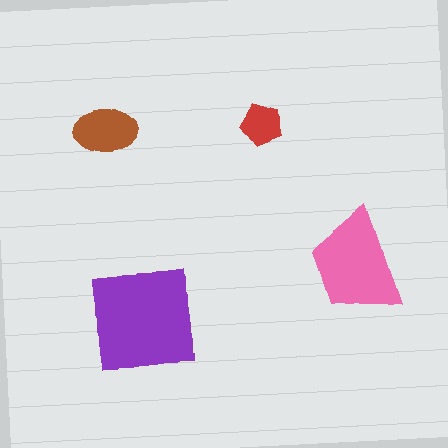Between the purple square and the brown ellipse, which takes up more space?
The purple square.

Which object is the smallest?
The red pentagon.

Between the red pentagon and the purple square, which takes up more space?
The purple square.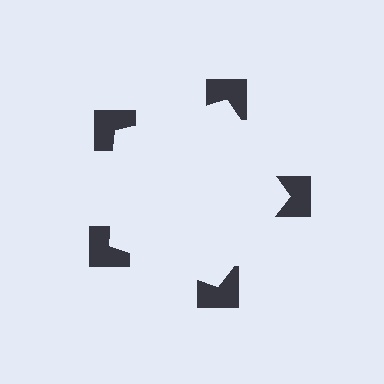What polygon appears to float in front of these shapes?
An illusory pentagon — its edges are inferred from the aligned wedge cuts in the notched squares, not physically drawn.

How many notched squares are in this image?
There are 5 — one at each vertex of the illusory pentagon.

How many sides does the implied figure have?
5 sides.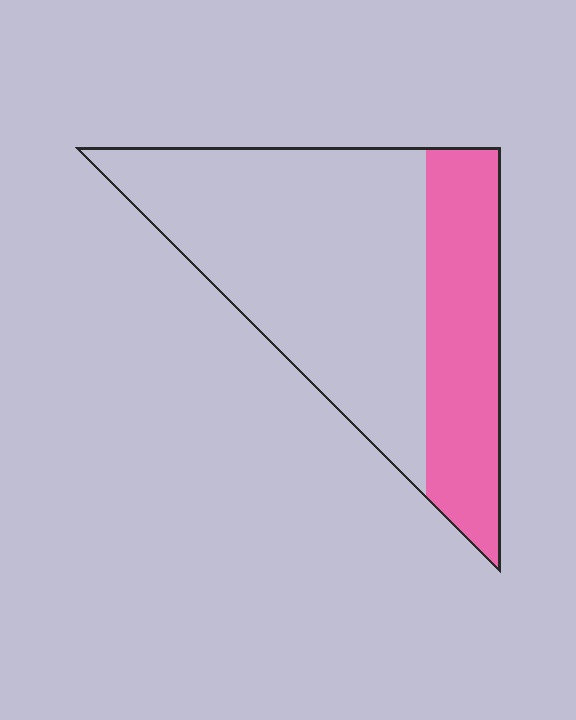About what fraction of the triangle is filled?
About one third (1/3).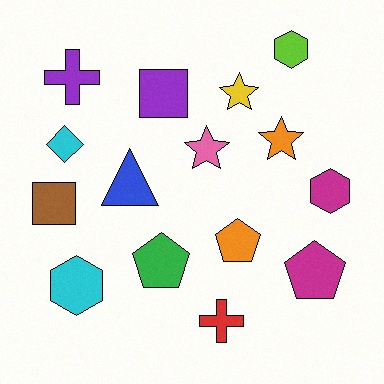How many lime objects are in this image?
There is 1 lime object.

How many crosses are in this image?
There are 2 crosses.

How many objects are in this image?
There are 15 objects.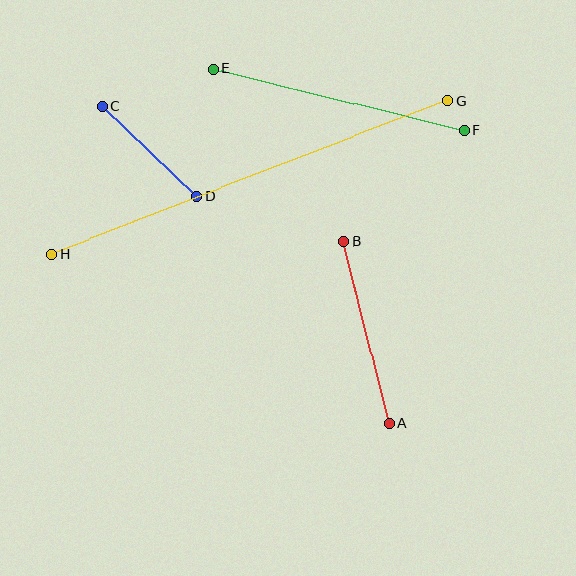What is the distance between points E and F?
The distance is approximately 258 pixels.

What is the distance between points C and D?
The distance is approximately 130 pixels.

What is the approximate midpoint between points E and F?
The midpoint is at approximately (339, 99) pixels.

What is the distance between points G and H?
The distance is approximately 424 pixels.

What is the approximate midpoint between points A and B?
The midpoint is at approximately (366, 332) pixels.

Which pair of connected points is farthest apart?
Points G and H are farthest apart.